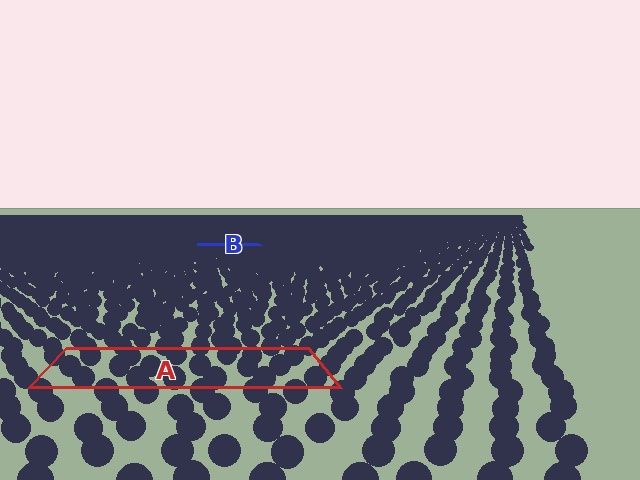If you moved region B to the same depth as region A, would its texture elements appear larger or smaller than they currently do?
They would appear larger. At a closer depth, the same texture elements are projected at a bigger on-screen size.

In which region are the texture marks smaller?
The texture marks are smaller in region B, because it is farther away.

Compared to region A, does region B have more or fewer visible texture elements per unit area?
Region B has more texture elements per unit area — they are packed more densely because it is farther away.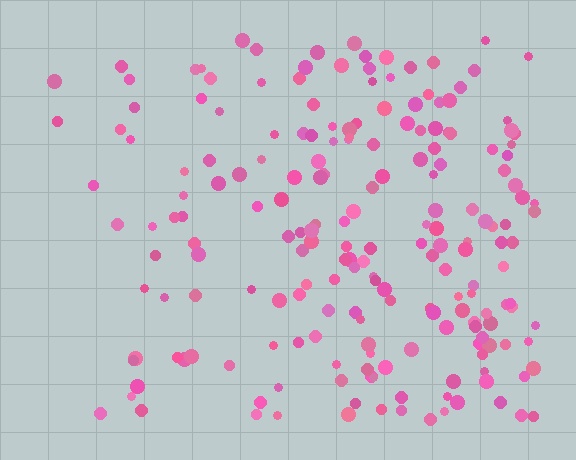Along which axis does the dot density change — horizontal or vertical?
Horizontal.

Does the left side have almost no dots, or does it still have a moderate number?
Still a moderate number, just noticeably fewer than the right.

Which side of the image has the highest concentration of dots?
The right.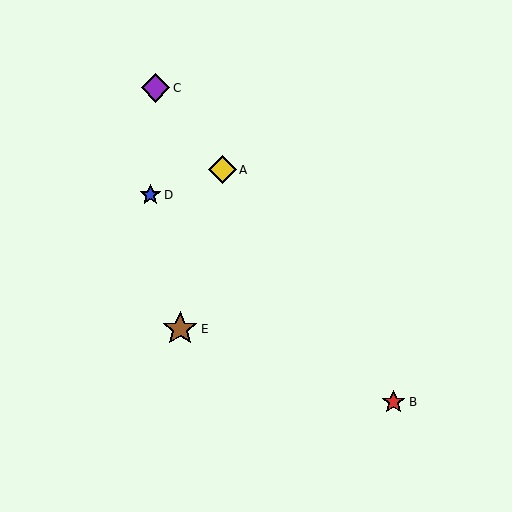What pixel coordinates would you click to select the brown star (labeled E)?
Click at (180, 329) to select the brown star E.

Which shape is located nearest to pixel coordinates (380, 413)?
The red star (labeled B) at (394, 402) is nearest to that location.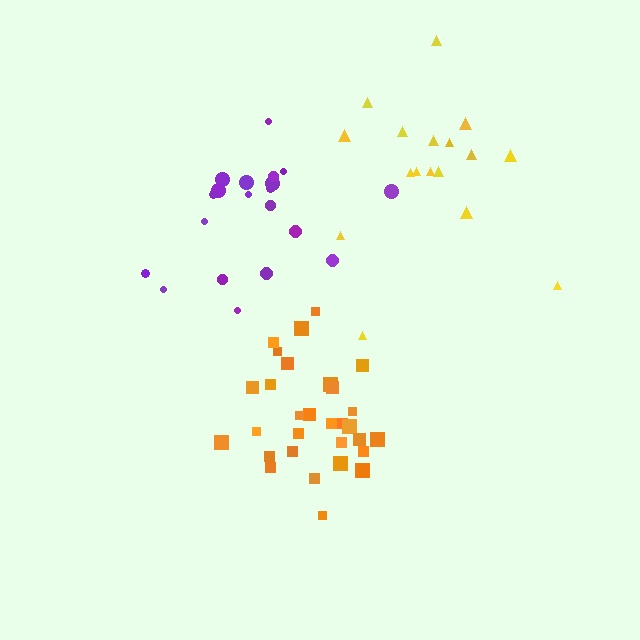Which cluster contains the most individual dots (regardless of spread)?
Orange (30).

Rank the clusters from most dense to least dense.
orange, purple, yellow.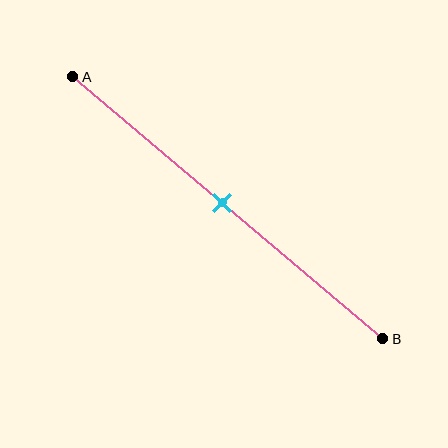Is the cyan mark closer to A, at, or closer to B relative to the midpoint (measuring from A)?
The cyan mark is approximately at the midpoint of segment AB.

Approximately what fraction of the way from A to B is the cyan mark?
The cyan mark is approximately 50% of the way from A to B.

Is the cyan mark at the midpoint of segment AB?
Yes, the mark is approximately at the midpoint.